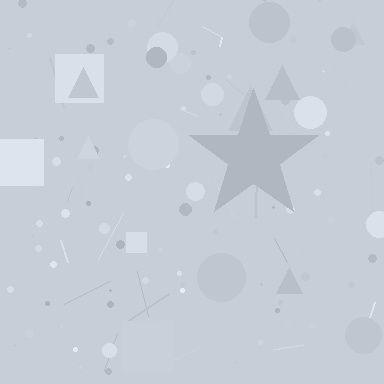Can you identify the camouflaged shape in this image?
The camouflaged shape is a star.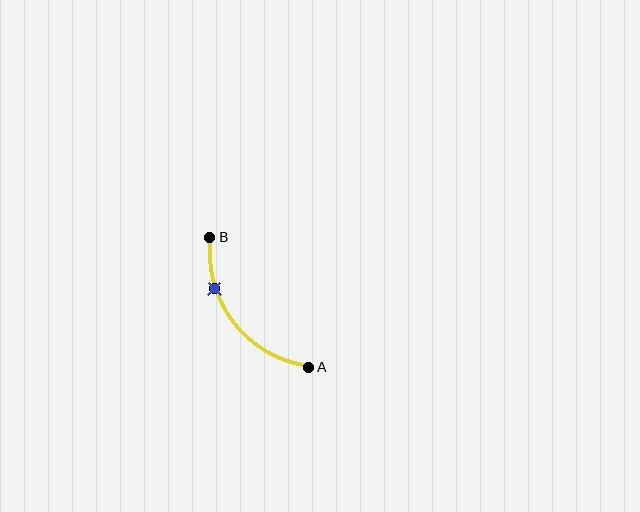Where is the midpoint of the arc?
The arc midpoint is the point on the curve farthest from the straight line joining A and B. It sits below and to the left of that line.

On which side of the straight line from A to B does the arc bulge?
The arc bulges below and to the left of the straight line connecting A and B.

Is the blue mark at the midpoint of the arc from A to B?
No. The blue mark lies on the arc but is closer to endpoint B. The arc midpoint would be at the point on the curve equidistant along the arc from both A and B.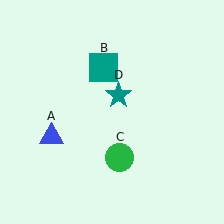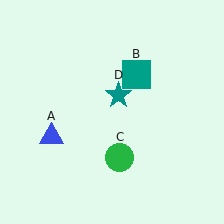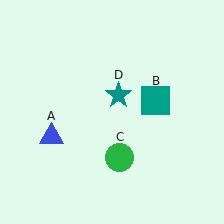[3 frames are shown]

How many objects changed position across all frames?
1 object changed position: teal square (object B).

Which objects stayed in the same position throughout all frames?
Blue triangle (object A) and green circle (object C) and teal star (object D) remained stationary.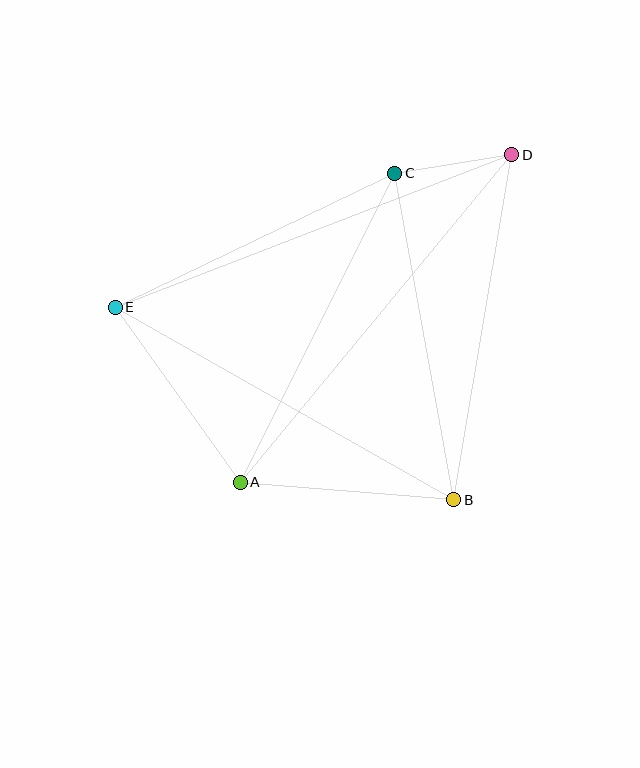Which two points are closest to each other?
Points C and D are closest to each other.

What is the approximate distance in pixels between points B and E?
The distance between B and E is approximately 389 pixels.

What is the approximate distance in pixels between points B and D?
The distance between B and D is approximately 349 pixels.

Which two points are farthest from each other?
Points A and D are farthest from each other.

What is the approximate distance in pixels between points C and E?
The distance between C and E is approximately 310 pixels.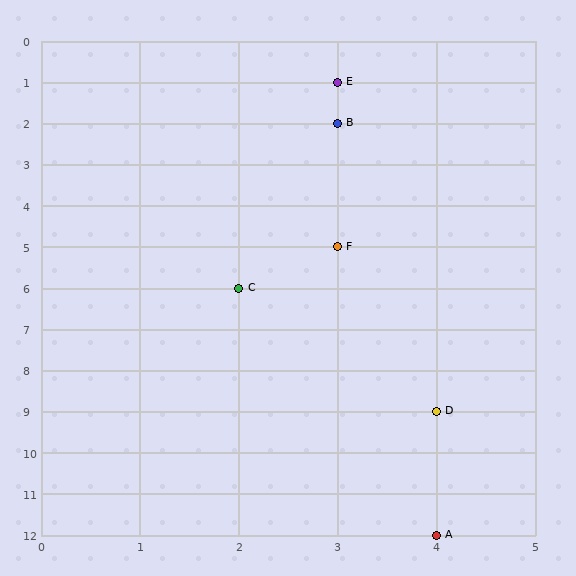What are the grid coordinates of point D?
Point D is at grid coordinates (4, 9).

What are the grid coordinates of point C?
Point C is at grid coordinates (2, 6).